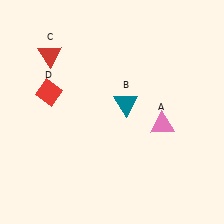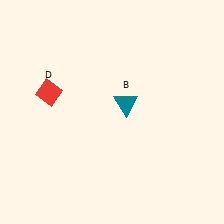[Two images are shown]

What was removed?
The pink triangle (A), the red triangle (C) were removed in Image 2.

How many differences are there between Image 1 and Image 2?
There are 2 differences between the two images.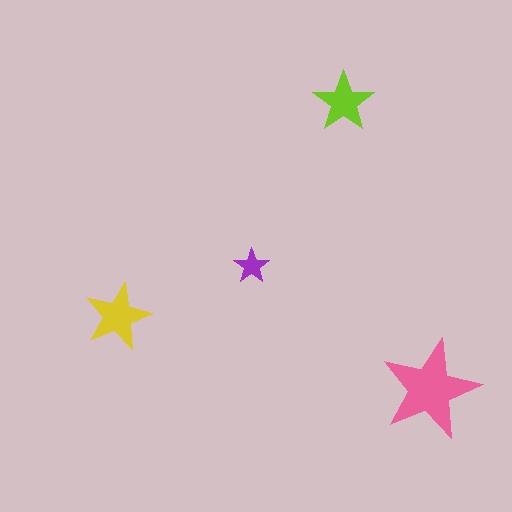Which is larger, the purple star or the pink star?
The pink one.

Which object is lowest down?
The pink star is bottommost.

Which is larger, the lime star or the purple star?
The lime one.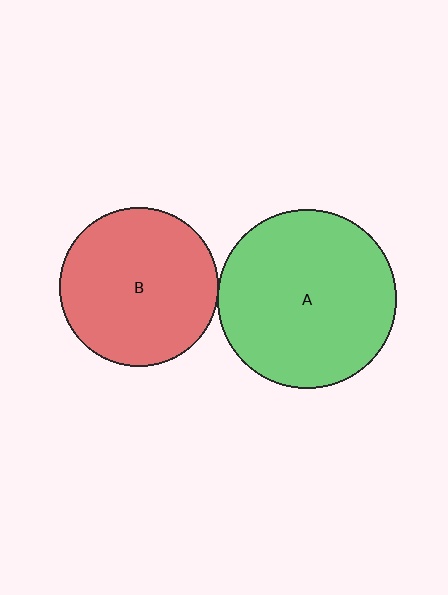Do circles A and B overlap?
Yes.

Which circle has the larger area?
Circle A (green).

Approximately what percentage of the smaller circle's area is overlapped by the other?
Approximately 5%.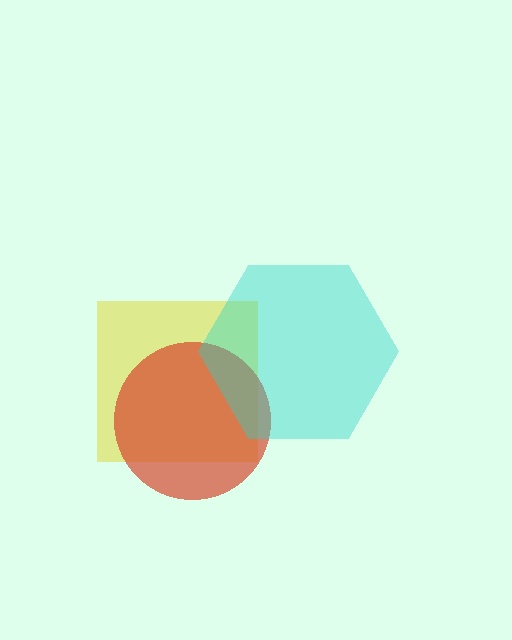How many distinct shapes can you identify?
There are 3 distinct shapes: a yellow square, a red circle, a cyan hexagon.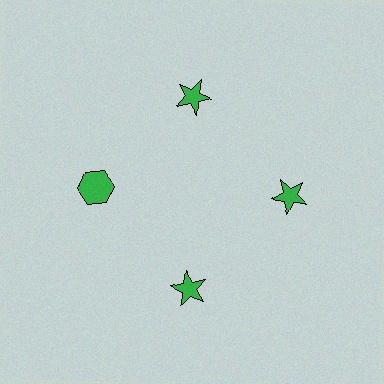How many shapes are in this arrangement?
There are 4 shapes arranged in a ring pattern.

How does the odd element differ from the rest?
It has a different shape: hexagon instead of star.